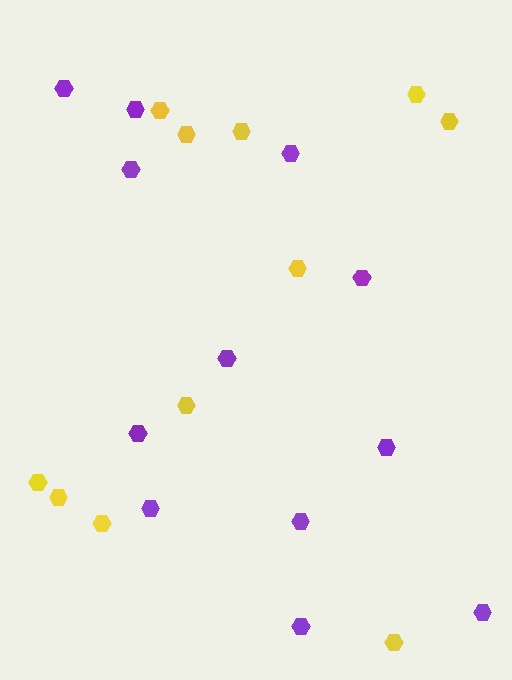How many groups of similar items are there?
There are 2 groups: one group of yellow hexagons (11) and one group of purple hexagons (12).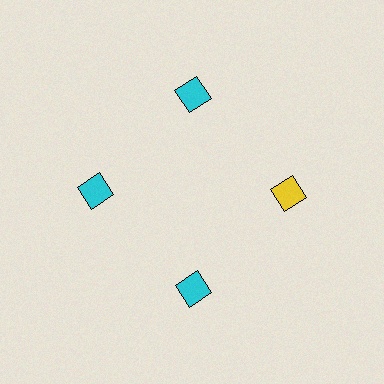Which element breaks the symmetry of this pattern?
The yellow diamond at roughly the 3 o'clock position breaks the symmetry. All other shapes are cyan diamonds.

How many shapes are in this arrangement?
There are 4 shapes arranged in a ring pattern.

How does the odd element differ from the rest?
It has a different color: yellow instead of cyan.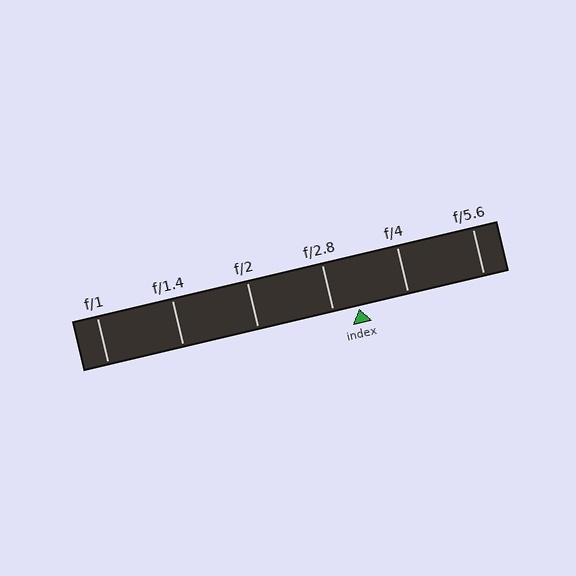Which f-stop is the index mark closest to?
The index mark is closest to f/2.8.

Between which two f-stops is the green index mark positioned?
The index mark is between f/2.8 and f/4.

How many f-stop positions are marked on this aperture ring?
There are 6 f-stop positions marked.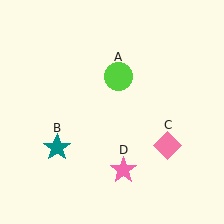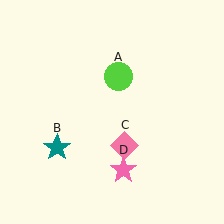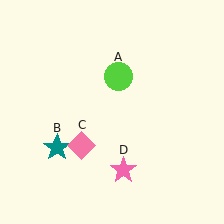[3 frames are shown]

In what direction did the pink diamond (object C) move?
The pink diamond (object C) moved left.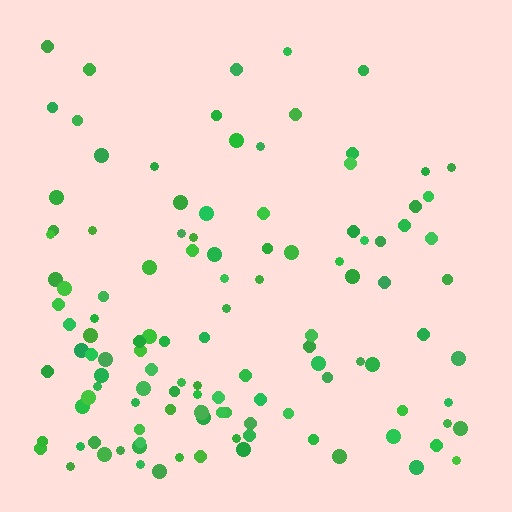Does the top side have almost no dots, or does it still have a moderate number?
Still a moderate number, just noticeably fewer than the bottom.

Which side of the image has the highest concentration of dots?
The bottom.